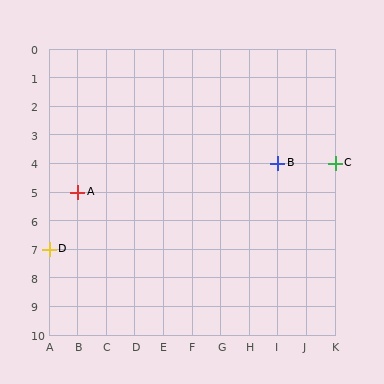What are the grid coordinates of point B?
Point B is at grid coordinates (I, 4).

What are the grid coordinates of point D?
Point D is at grid coordinates (A, 7).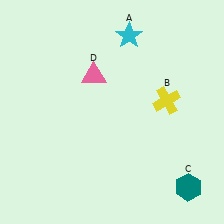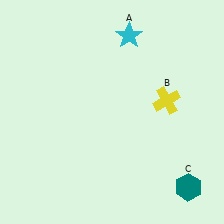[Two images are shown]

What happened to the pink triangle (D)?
The pink triangle (D) was removed in Image 2. It was in the top-left area of Image 1.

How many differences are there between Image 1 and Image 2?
There is 1 difference between the two images.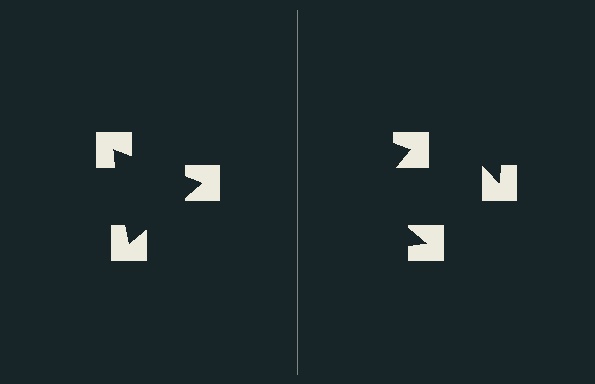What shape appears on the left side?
An illusory triangle.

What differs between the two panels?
The notched squares are positioned identically on both sides; only the wedge orientations differ. On the left they align to a triangle; on the right they are misaligned.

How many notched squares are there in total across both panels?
6 — 3 on each side.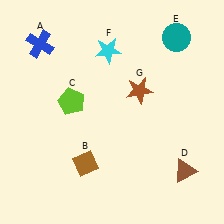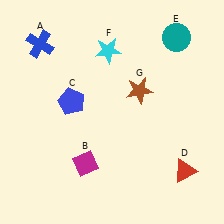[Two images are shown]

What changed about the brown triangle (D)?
In Image 1, D is brown. In Image 2, it changed to red.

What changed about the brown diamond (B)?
In Image 1, B is brown. In Image 2, it changed to magenta.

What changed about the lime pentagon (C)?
In Image 1, C is lime. In Image 2, it changed to blue.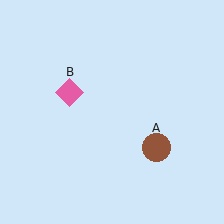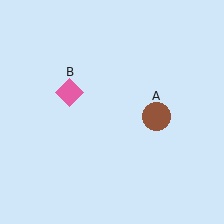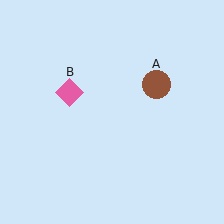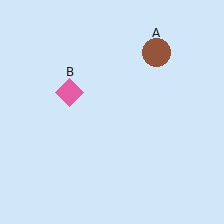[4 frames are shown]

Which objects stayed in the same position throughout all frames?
Pink diamond (object B) remained stationary.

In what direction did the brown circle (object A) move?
The brown circle (object A) moved up.